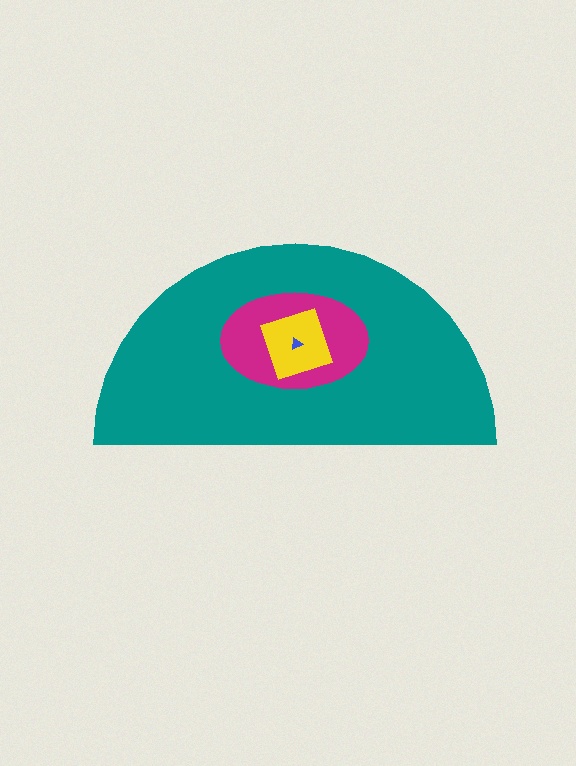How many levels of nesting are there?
4.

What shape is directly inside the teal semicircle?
The magenta ellipse.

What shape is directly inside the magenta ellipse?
The yellow square.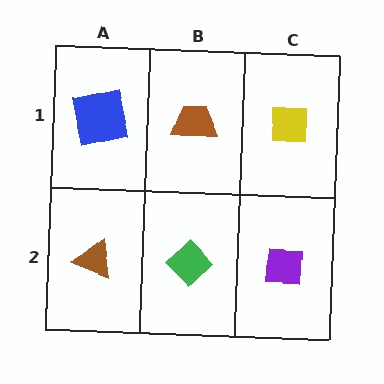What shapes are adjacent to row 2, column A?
A blue square (row 1, column A), a green diamond (row 2, column B).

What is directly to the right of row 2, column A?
A green diamond.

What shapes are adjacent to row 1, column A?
A brown triangle (row 2, column A), a brown trapezoid (row 1, column B).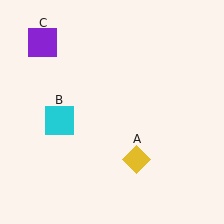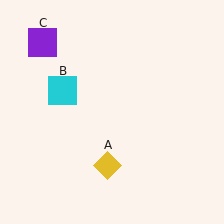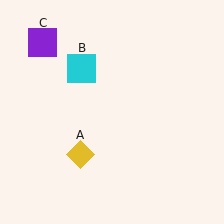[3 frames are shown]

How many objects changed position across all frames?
2 objects changed position: yellow diamond (object A), cyan square (object B).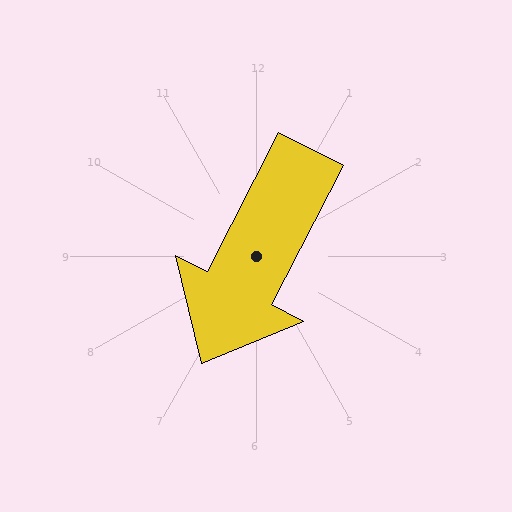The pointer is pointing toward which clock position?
Roughly 7 o'clock.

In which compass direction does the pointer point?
Southwest.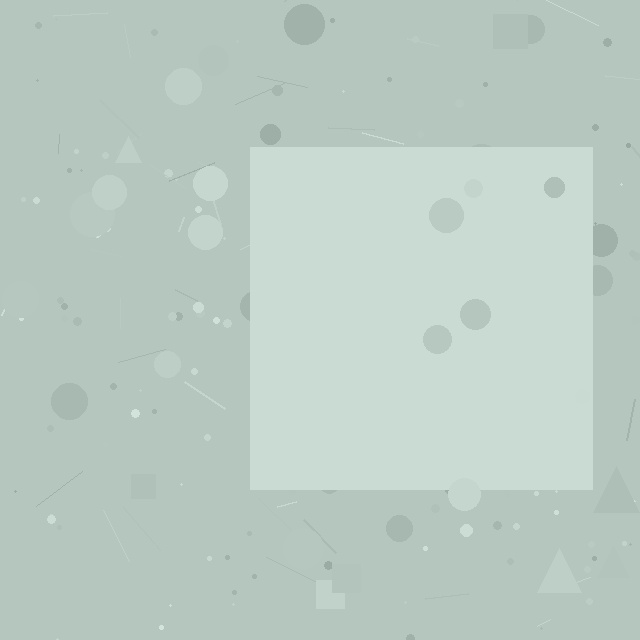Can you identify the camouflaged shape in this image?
The camouflaged shape is a square.